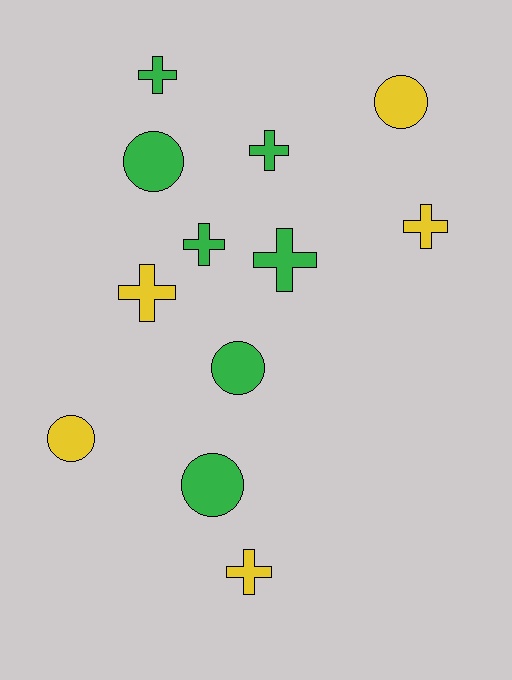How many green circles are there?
There are 3 green circles.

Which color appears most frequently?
Green, with 7 objects.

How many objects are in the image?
There are 12 objects.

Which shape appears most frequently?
Cross, with 7 objects.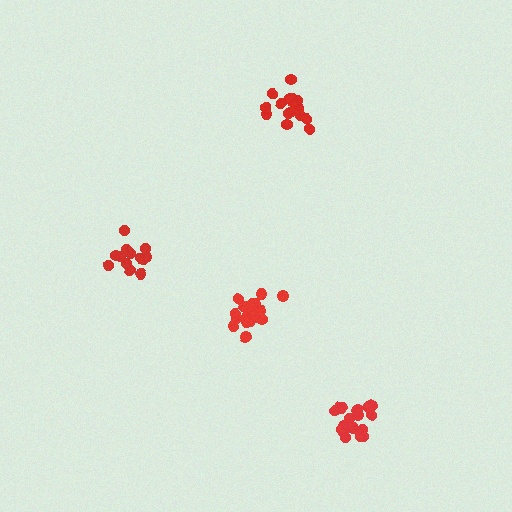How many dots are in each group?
Group 1: 17 dots, Group 2: 13 dots, Group 3: 18 dots, Group 4: 19 dots (67 total).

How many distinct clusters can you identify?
There are 4 distinct clusters.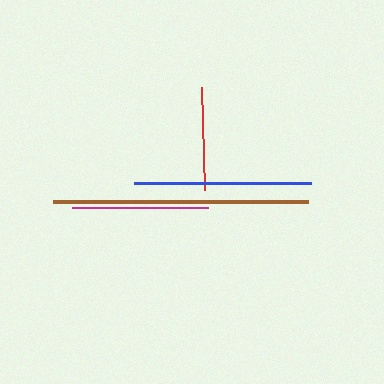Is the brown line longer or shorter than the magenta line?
The brown line is longer than the magenta line.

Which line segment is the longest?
The brown line is the longest at approximately 255 pixels.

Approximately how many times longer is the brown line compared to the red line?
The brown line is approximately 2.5 times the length of the red line.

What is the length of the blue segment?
The blue segment is approximately 178 pixels long.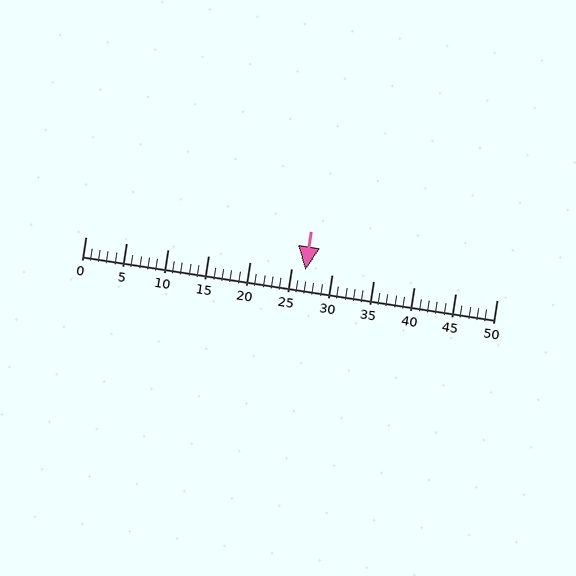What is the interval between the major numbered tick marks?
The major tick marks are spaced 5 units apart.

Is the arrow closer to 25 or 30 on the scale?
The arrow is closer to 25.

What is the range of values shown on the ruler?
The ruler shows values from 0 to 50.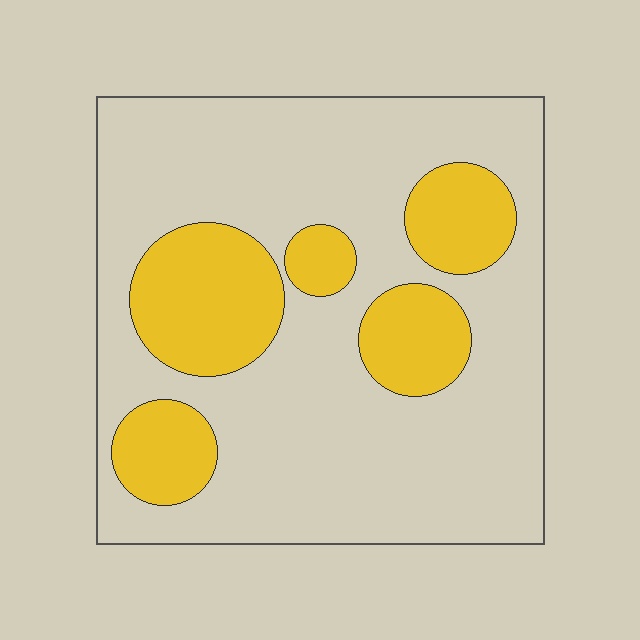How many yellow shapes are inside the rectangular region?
5.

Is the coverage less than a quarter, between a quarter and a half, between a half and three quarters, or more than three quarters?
Between a quarter and a half.